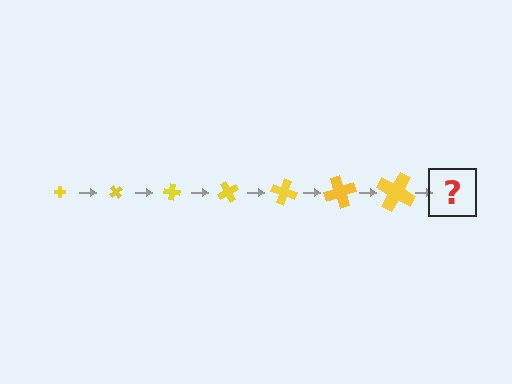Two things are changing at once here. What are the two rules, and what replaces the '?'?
The two rules are that the cross grows larger each step and it rotates 50 degrees each step. The '?' should be a cross, larger than the previous one and rotated 350 degrees from the start.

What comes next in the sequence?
The next element should be a cross, larger than the previous one and rotated 350 degrees from the start.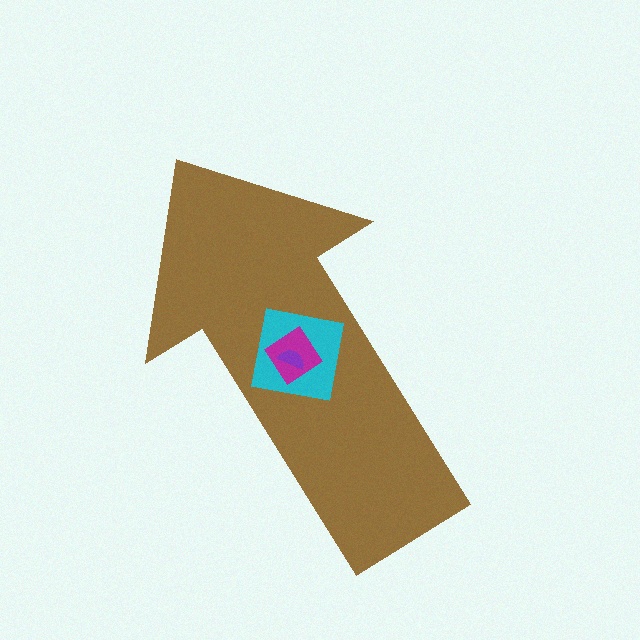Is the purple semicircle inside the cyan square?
Yes.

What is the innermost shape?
The purple semicircle.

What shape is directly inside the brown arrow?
The cyan square.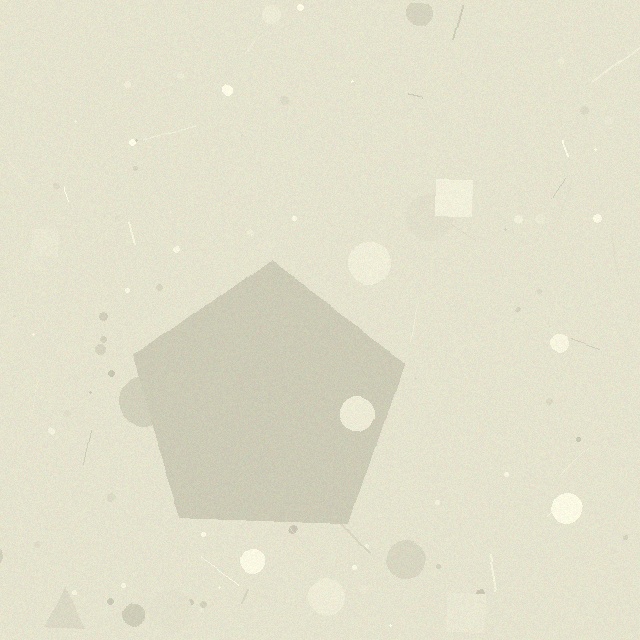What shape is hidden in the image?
A pentagon is hidden in the image.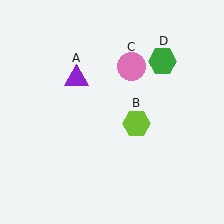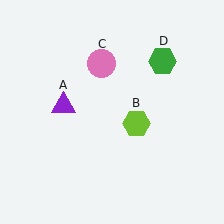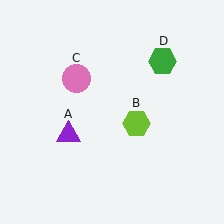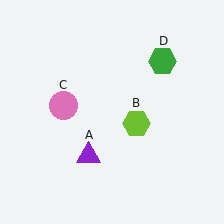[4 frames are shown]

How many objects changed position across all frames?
2 objects changed position: purple triangle (object A), pink circle (object C).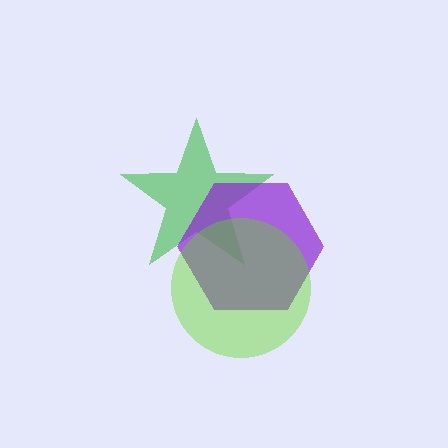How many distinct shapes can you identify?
There are 3 distinct shapes: a green star, a purple hexagon, a lime circle.